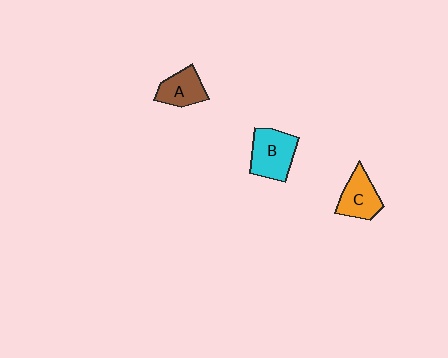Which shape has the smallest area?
Shape A (brown).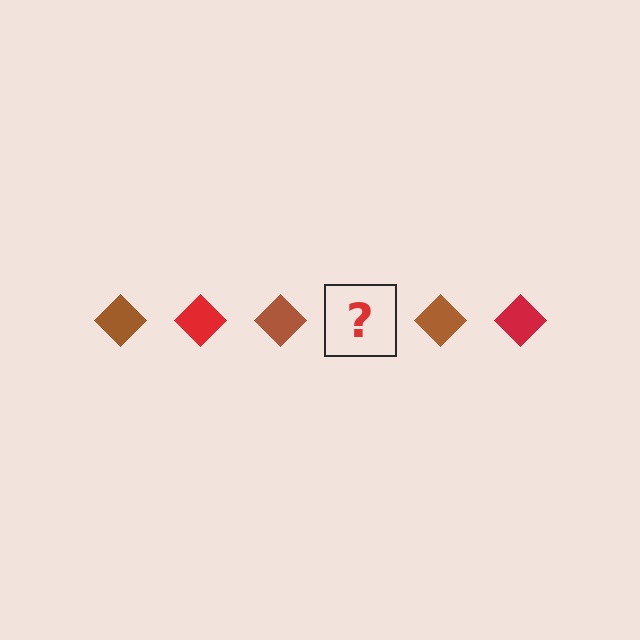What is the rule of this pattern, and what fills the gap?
The rule is that the pattern cycles through brown, red diamonds. The gap should be filled with a red diamond.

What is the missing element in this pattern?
The missing element is a red diamond.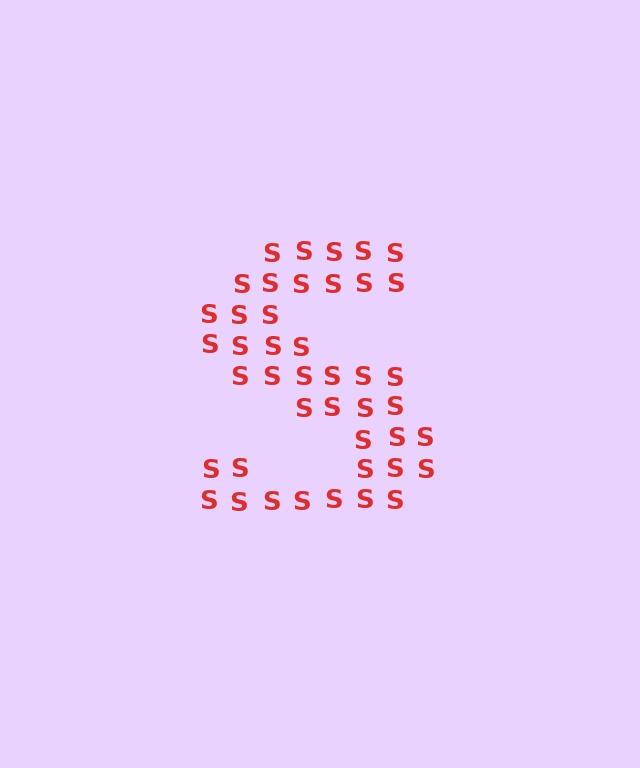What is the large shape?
The large shape is the letter S.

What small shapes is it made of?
It is made of small letter S's.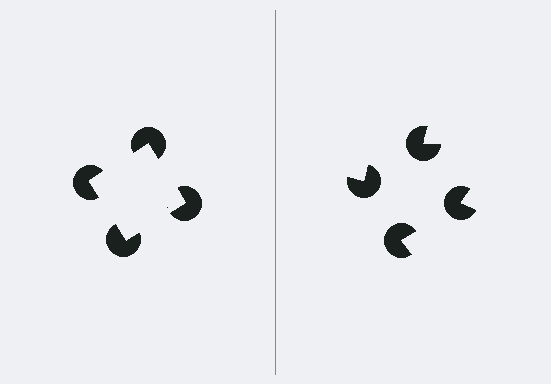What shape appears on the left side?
An illusory square.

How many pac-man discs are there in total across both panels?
8 — 4 on each side.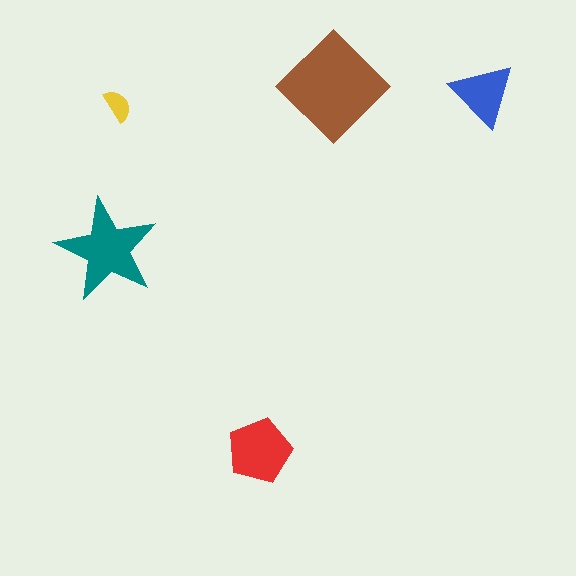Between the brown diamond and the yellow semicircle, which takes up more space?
The brown diamond.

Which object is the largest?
The brown diamond.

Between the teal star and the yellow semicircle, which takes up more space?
The teal star.